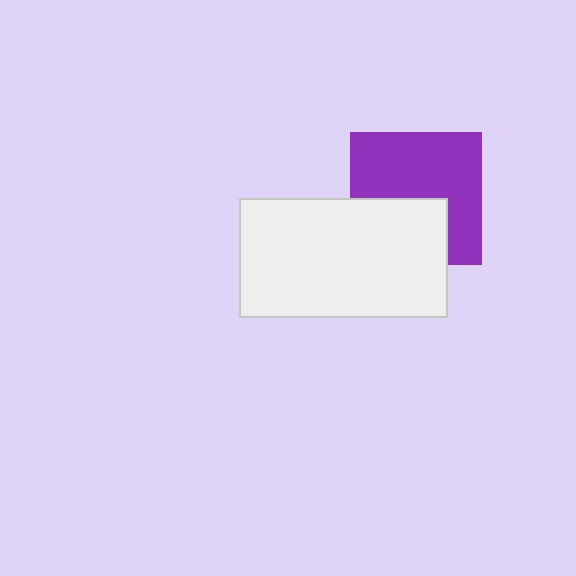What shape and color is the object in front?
The object in front is a white rectangle.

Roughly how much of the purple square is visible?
About half of it is visible (roughly 62%).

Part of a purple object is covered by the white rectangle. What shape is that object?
It is a square.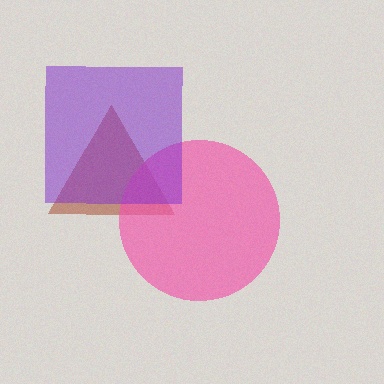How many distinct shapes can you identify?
There are 3 distinct shapes: a brown triangle, a pink circle, a purple square.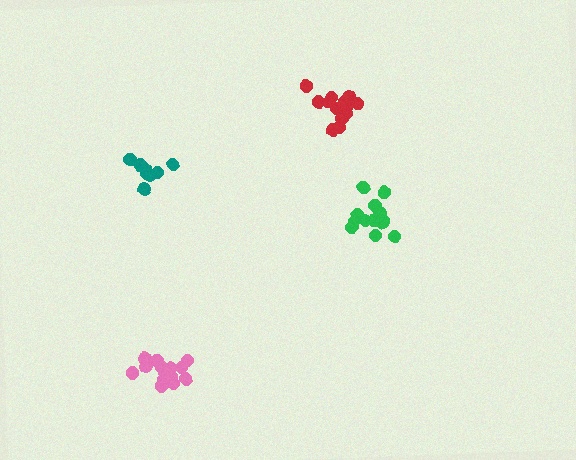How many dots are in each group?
Group 1: 9 dots, Group 2: 15 dots, Group 3: 15 dots, Group 4: 13 dots (52 total).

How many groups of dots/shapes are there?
There are 4 groups.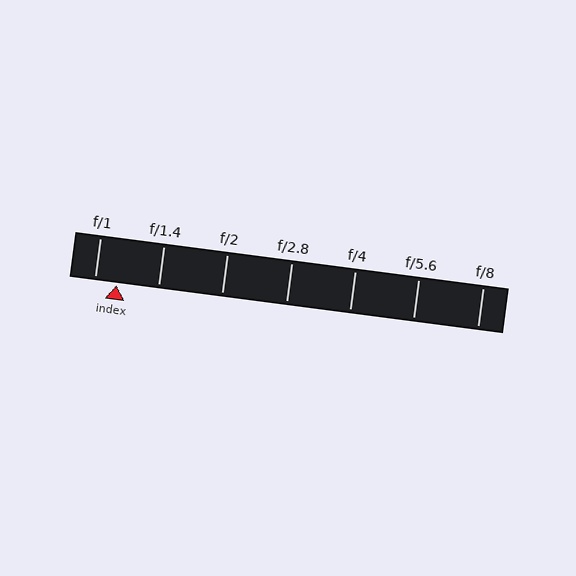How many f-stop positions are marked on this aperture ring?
There are 7 f-stop positions marked.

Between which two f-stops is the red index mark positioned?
The index mark is between f/1 and f/1.4.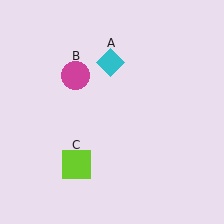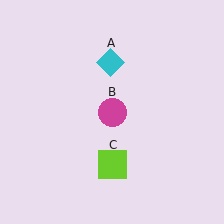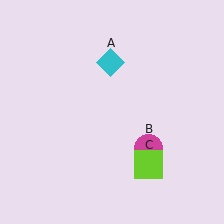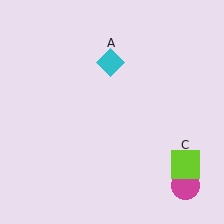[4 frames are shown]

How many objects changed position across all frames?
2 objects changed position: magenta circle (object B), lime square (object C).